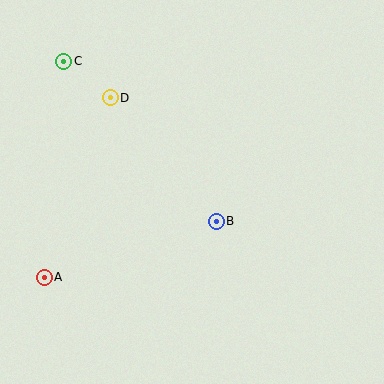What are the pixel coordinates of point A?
Point A is at (44, 277).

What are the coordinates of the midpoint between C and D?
The midpoint between C and D is at (87, 79).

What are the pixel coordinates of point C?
Point C is at (64, 61).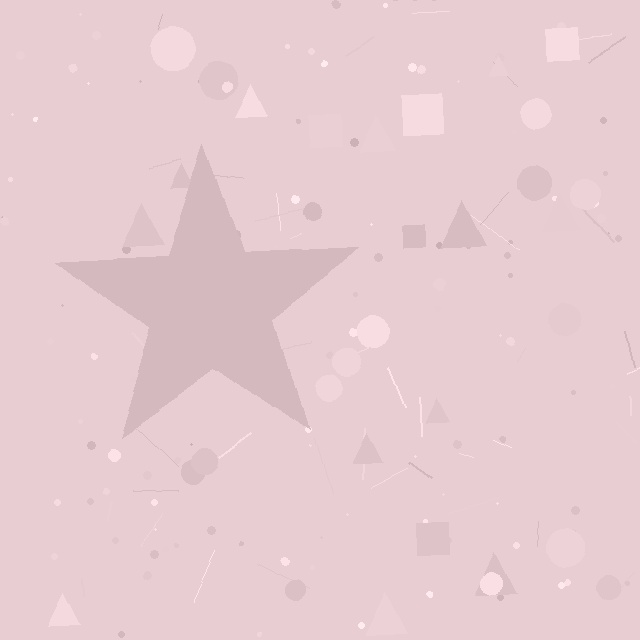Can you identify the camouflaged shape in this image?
The camouflaged shape is a star.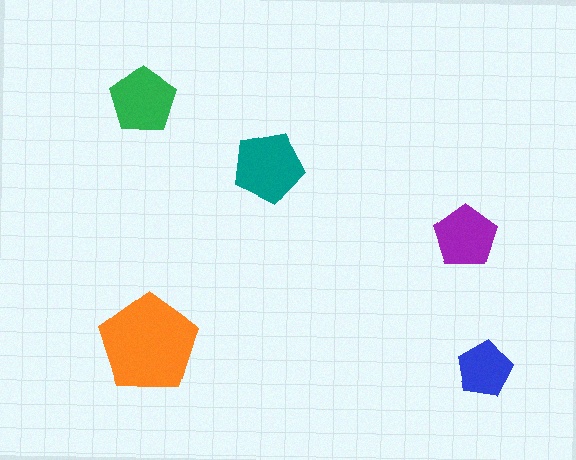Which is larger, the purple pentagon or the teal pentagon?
The teal one.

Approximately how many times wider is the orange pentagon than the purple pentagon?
About 1.5 times wider.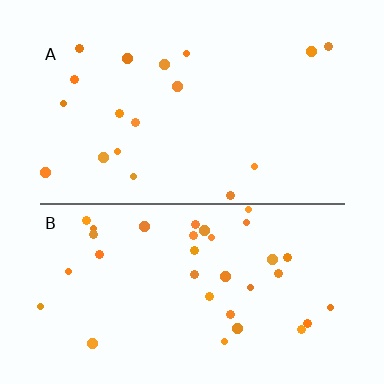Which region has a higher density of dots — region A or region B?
B (the bottom).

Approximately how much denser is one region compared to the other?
Approximately 1.9× — region B over region A.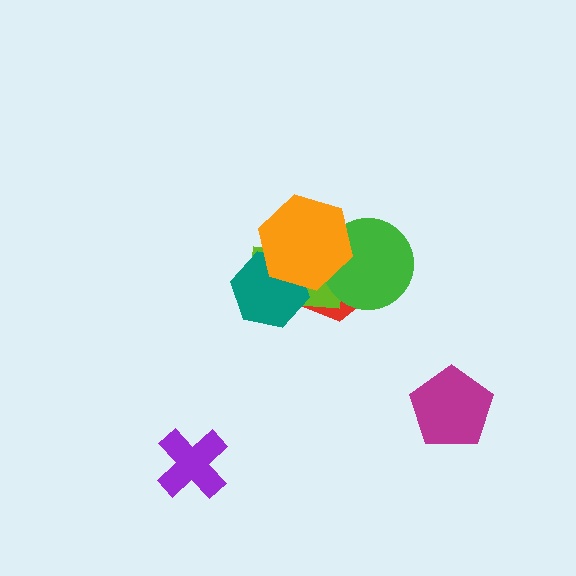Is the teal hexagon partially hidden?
Yes, it is partially covered by another shape.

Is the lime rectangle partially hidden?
Yes, it is partially covered by another shape.